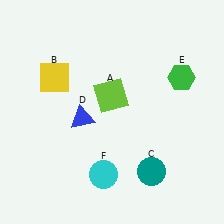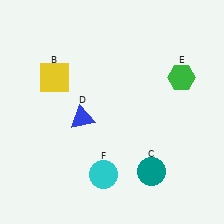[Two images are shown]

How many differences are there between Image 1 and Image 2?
There is 1 difference between the two images.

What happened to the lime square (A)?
The lime square (A) was removed in Image 2. It was in the top-left area of Image 1.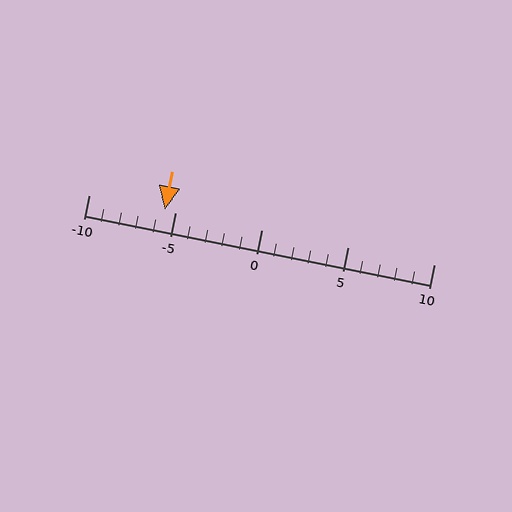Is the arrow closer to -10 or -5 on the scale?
The arrow is closer to -5.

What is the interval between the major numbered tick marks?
The major tick marks are spaced 5 units apart.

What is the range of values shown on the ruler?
The ruler shows values from -10 to 10.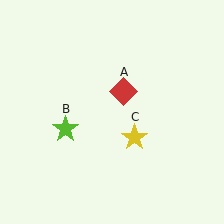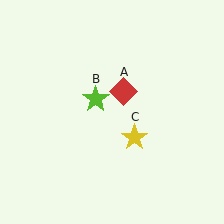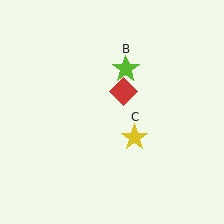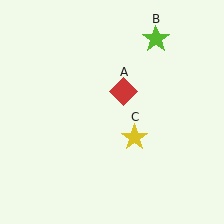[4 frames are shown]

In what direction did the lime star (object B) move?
The lime star (object B) moved up and to the right.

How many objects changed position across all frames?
1 object changed position: lime star (object B).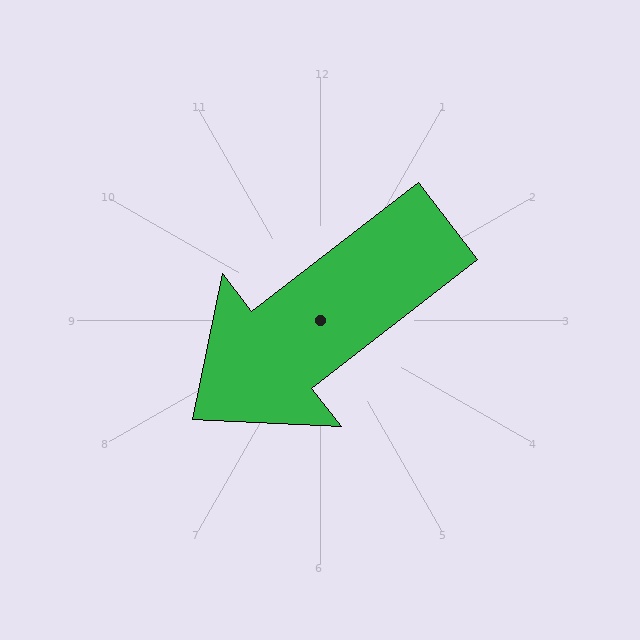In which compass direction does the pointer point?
Southwest.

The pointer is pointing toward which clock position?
Roughly 8 o'clock.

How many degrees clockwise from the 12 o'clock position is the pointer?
Approximately 232 degrees.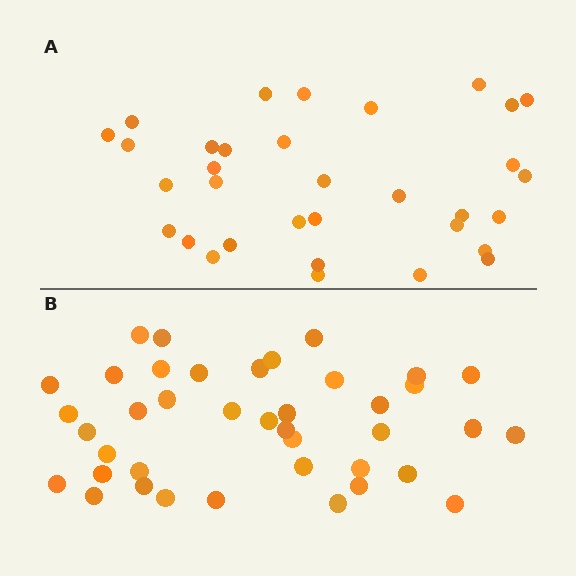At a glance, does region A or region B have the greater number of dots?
Region B (the bottom region) has more dots.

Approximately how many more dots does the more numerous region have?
Region B has roughly 8 or so more dots than region A.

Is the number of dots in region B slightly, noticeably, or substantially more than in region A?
Region B has only slightly more — the two regions are fairly close. The ratio is roughly 1.2 to 1.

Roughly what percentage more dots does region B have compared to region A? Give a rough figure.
About 20% more.